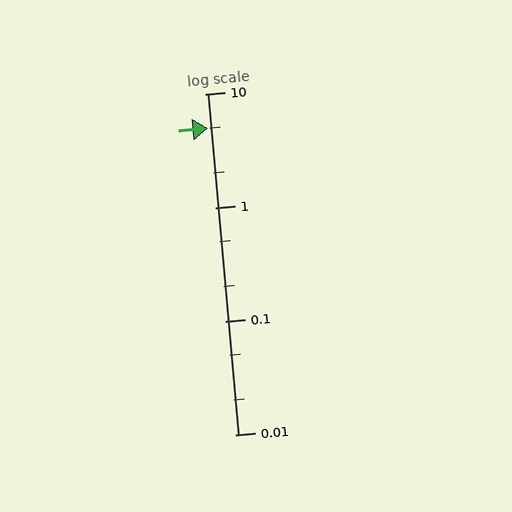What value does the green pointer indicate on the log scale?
The pointer indicates approximately 5.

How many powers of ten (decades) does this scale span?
The scale spans 3 decades, from 0.01 to 10.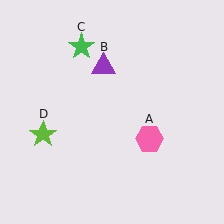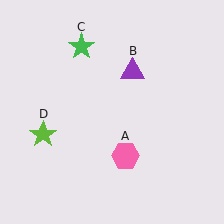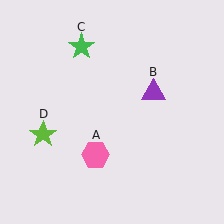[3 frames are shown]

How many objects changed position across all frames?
2 objects changed position: pink hexagon (object A), purple triangle (object B).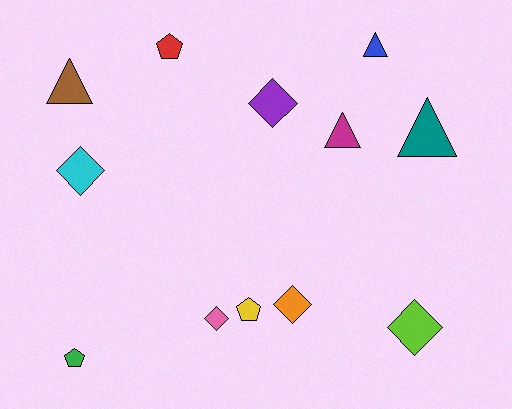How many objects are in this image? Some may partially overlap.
There are 12 objects.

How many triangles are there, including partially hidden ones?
There are 4 triangles.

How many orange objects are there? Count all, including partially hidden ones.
There is 1 orange object.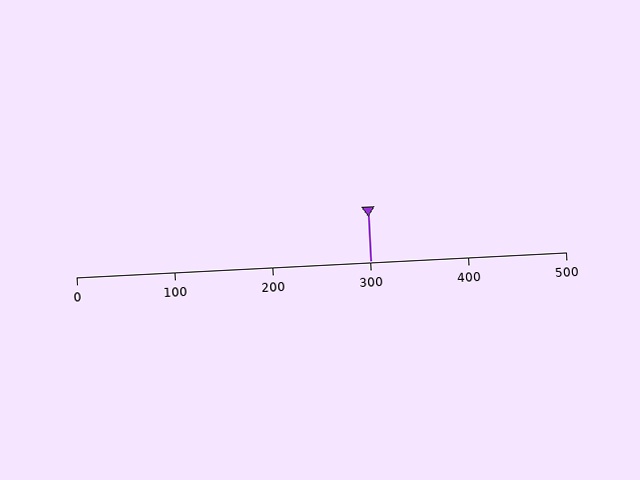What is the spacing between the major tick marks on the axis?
The major ticks are spaced 100 apart.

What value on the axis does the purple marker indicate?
The marker indicates approximately 300.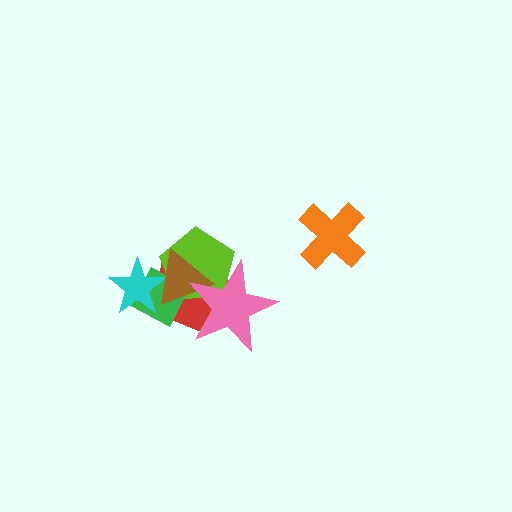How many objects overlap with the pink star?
3 objects overlap with the pink star.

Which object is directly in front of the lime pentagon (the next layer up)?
The green diamond is directly in front of the lime pentagon.